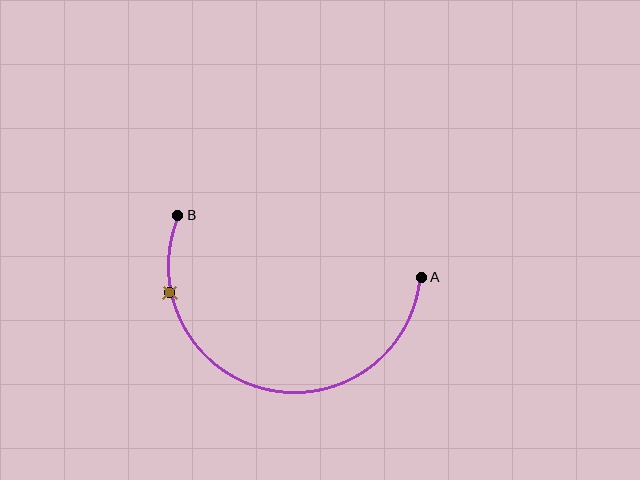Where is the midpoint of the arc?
The arc midpoint is the point on the curve farthest from the straight line joining A and B. It sits below that line.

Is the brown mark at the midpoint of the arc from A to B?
No. The brown mark lies on the arc but is closer to endpoint B. The arc midpoint would be at the point on the curve equidistant along the arc from both A and B.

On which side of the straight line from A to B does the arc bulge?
The arc bulges below the straight line connecting A and B.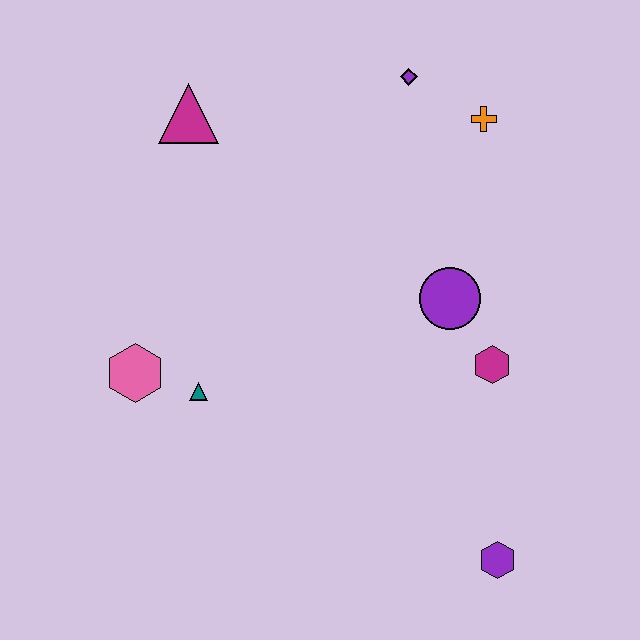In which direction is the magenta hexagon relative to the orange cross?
The magenta hexagon is below the orange cross.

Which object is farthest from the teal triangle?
The orange cross is farthest from the teal triangle.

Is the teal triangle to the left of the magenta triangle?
No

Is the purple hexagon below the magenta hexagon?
Yes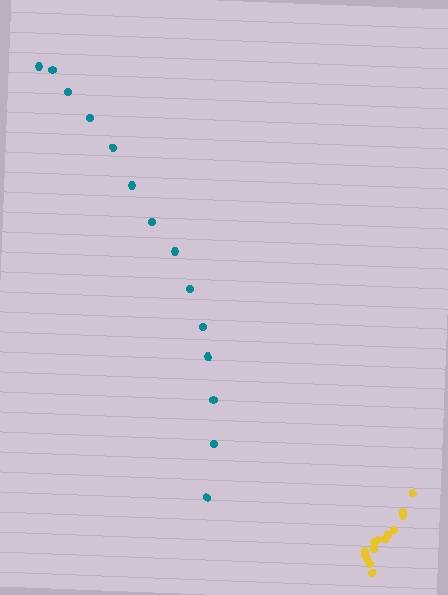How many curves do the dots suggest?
There are 2 distinct paths.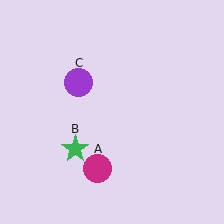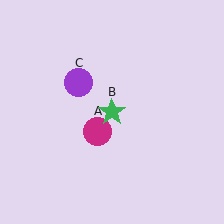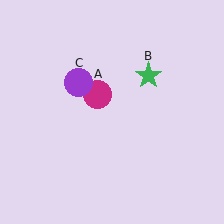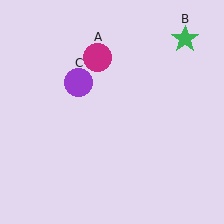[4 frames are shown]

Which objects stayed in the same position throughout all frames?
Purple circle (object C) remained stationary.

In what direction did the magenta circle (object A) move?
The magenta circle (object A) moved up.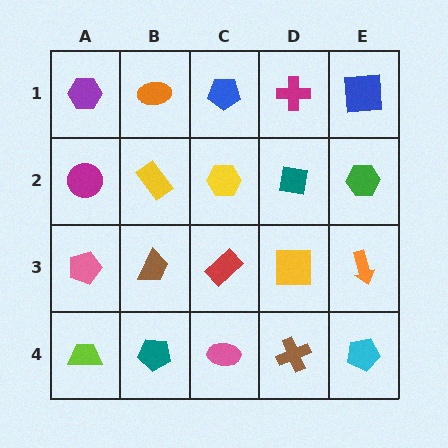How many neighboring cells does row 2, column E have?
3.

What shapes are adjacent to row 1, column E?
A green hexagon (row 2, column E), a magenta cross (row 1, column D).